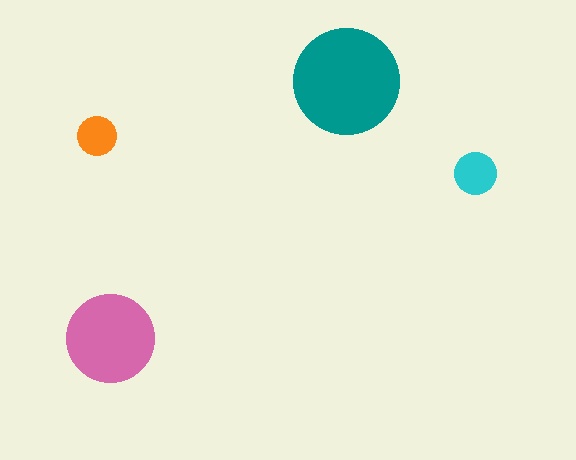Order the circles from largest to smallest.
the teal one, the pink one, the cyan one, the orange one.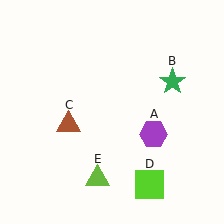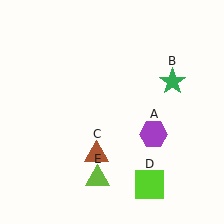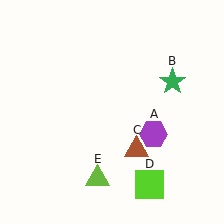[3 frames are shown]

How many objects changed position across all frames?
1 object changed position: brown triangle (object C).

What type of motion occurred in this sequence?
The brown triangle (object C) rotated counterclockwise around the center of the scene.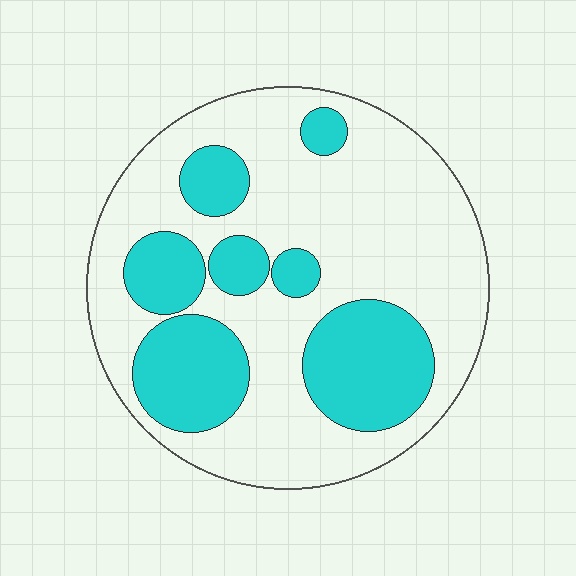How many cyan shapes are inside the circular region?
7.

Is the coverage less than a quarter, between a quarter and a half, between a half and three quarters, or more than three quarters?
Between a quarter and a half.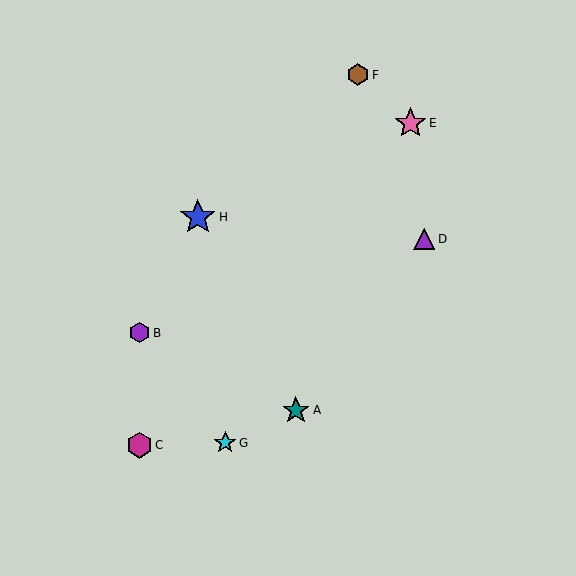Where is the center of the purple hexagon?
The center of the purple hexagon is at (140, 333).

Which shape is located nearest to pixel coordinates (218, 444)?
The cyan star (labeled G) at (225, 443) is nearest to that location.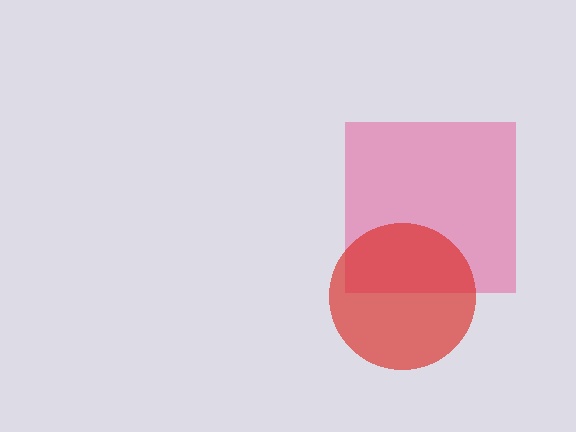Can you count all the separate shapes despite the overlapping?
Yes, there are 2 separate shapes.